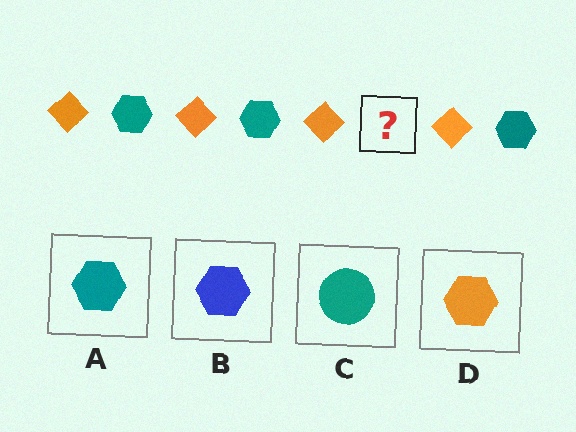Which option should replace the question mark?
Option A.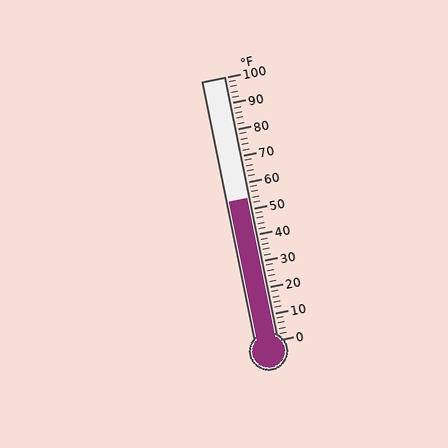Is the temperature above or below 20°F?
The temperature is above 20°F.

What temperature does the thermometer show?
The thermometer shows approximately 54°F.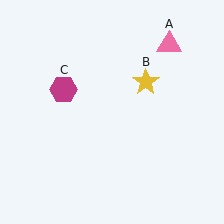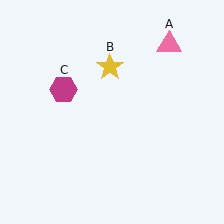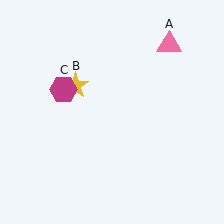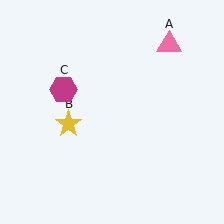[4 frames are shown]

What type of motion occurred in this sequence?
The yellow star (object B) rotated counterclockwise around the center of the scene.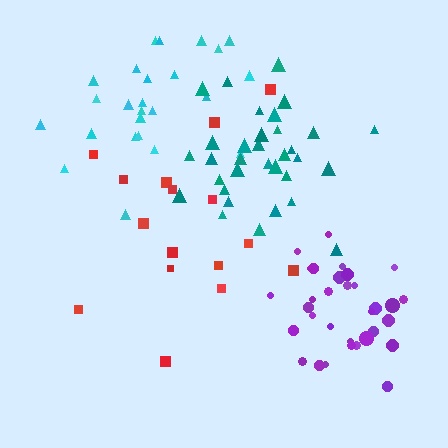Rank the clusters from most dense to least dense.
purple, teal, cyan, red.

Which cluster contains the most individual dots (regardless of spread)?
Teal (33).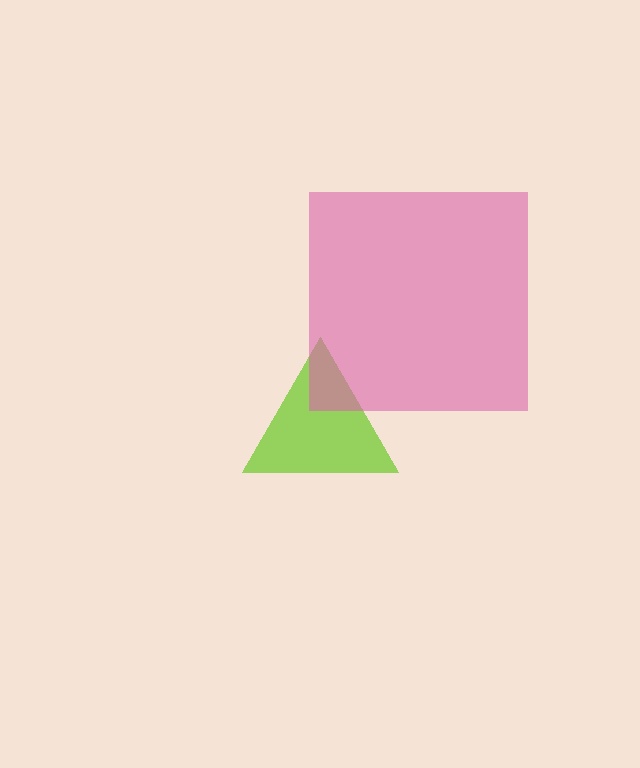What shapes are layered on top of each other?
The layered shapes are: a lime triangle, a pink square.